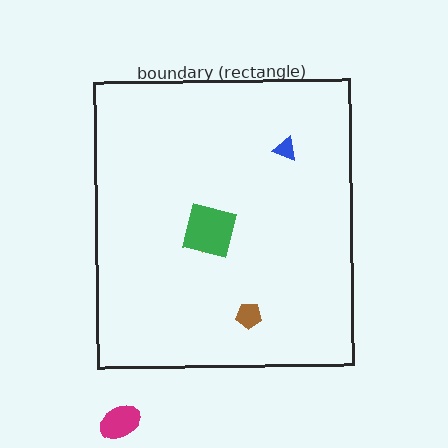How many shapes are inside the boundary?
4 inside, 1 outside.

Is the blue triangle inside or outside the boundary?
Inside.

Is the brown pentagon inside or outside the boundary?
Inside.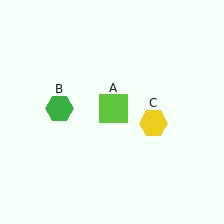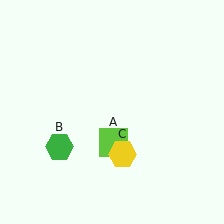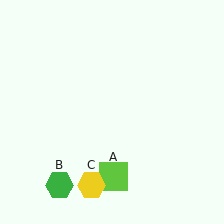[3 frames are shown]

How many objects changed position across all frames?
3 objects changed position: lime square (object A), green hexagon (object B), yellow hexagon (object C).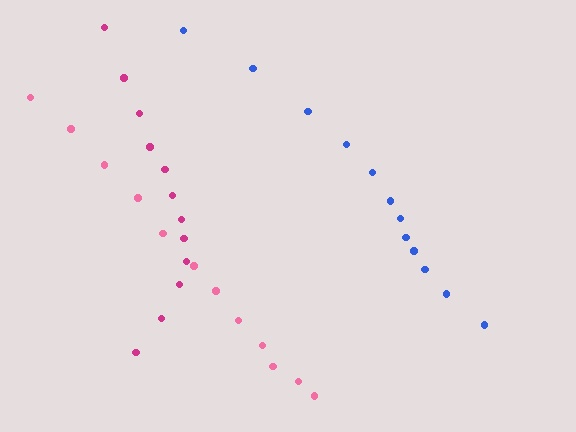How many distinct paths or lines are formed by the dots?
There are 3 distinct paths.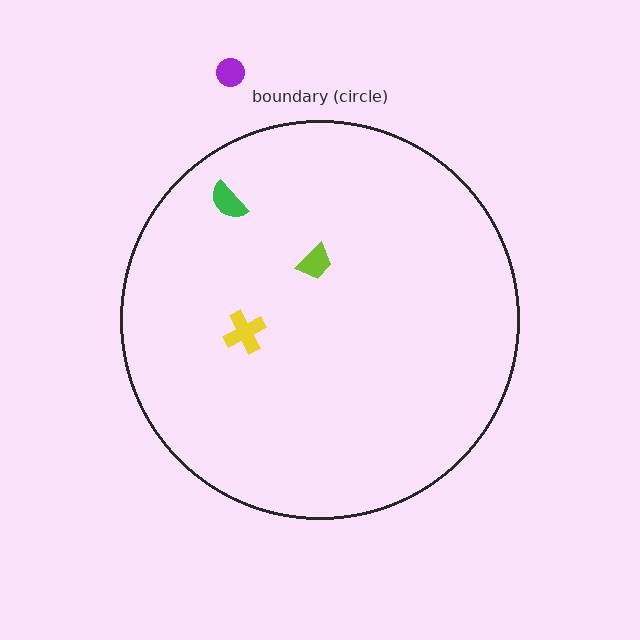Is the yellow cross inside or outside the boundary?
Inside.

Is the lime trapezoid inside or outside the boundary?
Inside.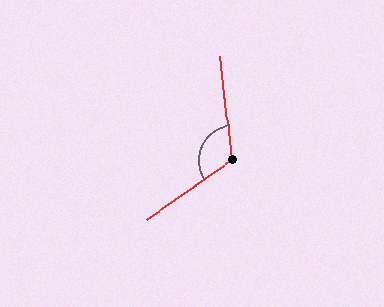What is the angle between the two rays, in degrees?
Approximately 118 degrees.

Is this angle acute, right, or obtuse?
It is obtuse.